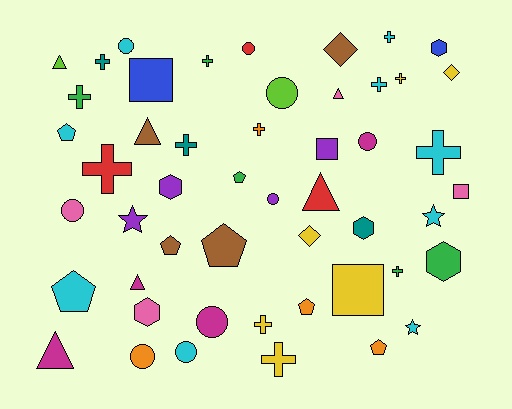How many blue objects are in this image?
There are 2 blue objects.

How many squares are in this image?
There are 4 squares.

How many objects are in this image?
There are 50 objects.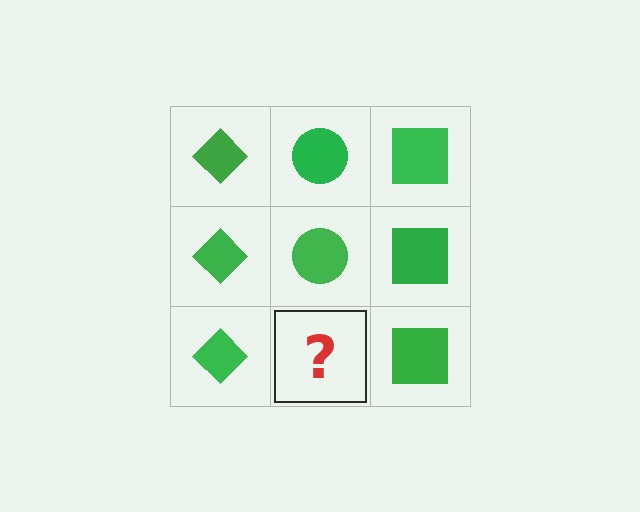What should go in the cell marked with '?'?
The missing cell should contain a green circle.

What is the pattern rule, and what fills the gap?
The rule is that each column has a consistent shape. The gap should be filled with a green circle.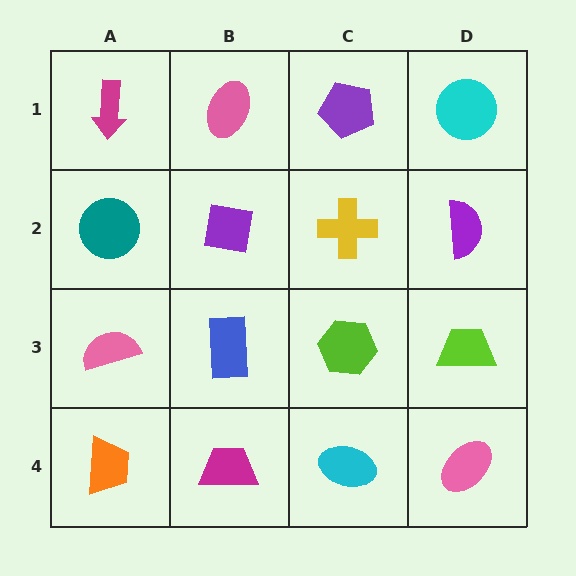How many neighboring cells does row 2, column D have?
3.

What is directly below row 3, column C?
A cyan ellipse.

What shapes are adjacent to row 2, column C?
A purple pentagon (row 1, column C), a lime hexagon (row 3, column C), a purple square (row 2, column B), a purple semicircle (row 2, column D).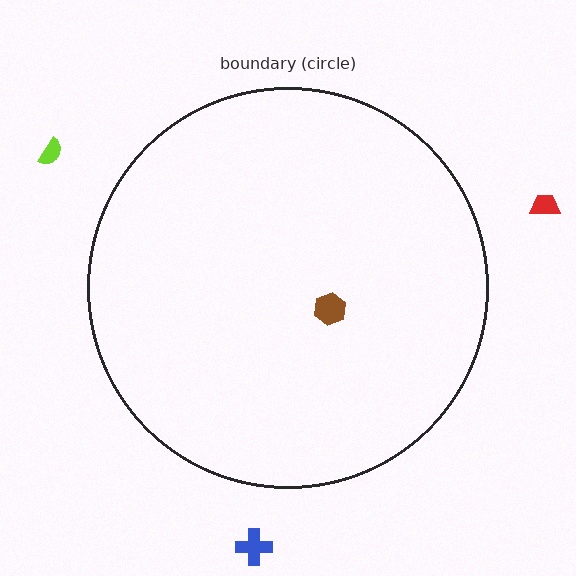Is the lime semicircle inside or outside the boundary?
Outside.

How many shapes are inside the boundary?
1 inside, 3 outside.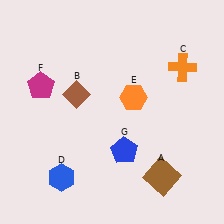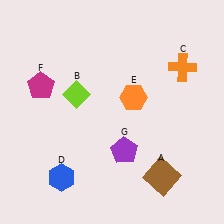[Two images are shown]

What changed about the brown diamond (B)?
In Image 1, B is brown. In Image 2, it changed to lime.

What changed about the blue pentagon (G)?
In Image 1, G is blue. In Image 2, it changed to purple.